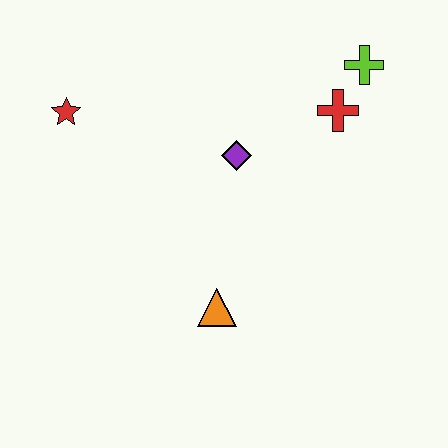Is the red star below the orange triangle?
No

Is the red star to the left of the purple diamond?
Yes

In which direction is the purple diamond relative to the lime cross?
The purple diamond is to the left of the lime cross.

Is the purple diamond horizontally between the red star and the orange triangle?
No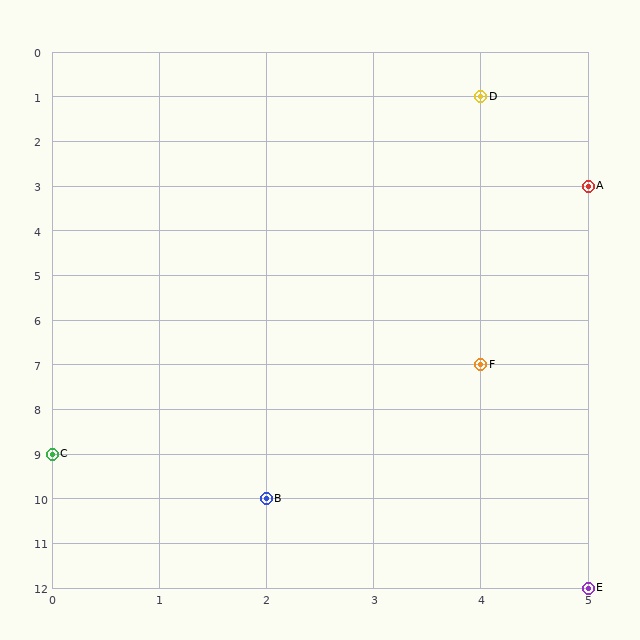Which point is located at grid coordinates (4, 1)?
Point D is at (4, 1).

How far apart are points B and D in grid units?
Points B and D are 2 columns and 9 rows apart (about 9.2 grid units diagonally).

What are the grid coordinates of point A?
Point A is at grid coordinates (5, 3).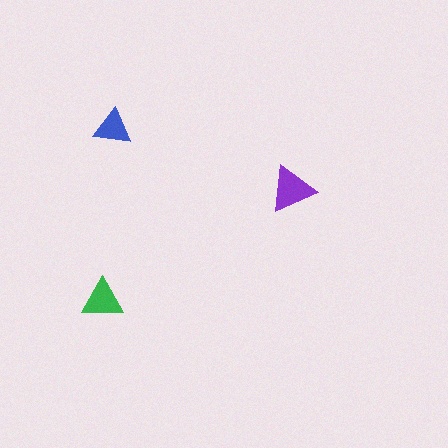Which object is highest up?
The blue triangle is topmost.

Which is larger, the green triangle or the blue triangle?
The green one.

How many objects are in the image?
There are 3 objects in the image.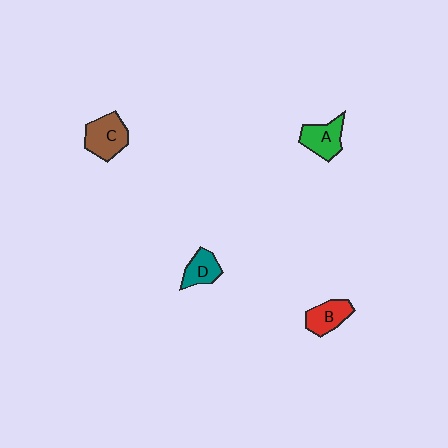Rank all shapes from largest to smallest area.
From largest to smallest: C (brown), A (green), B (red), D (teal).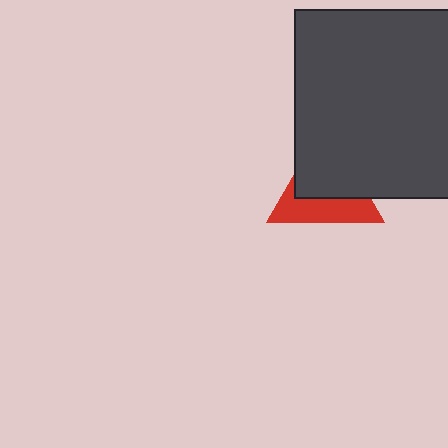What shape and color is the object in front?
The object in front is a dark gray square.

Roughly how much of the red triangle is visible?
A small part of it is visible (roughly 44%).